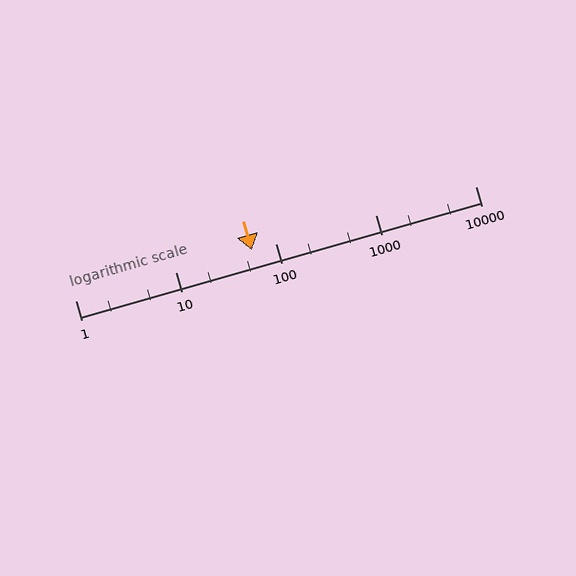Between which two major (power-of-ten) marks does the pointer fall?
The pointer is between 10 and 100.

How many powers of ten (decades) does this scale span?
The scale spans 4 decades, from 1 to 10000.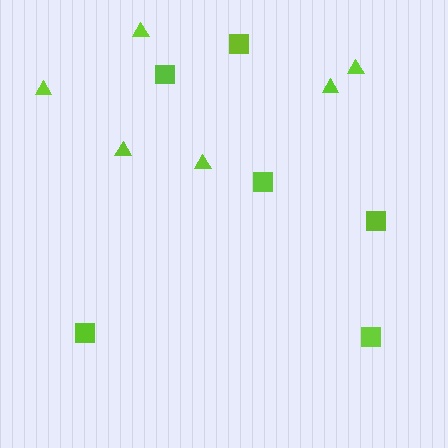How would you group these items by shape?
There are 2 groups: one group of triangles (6) and one group of squares (6).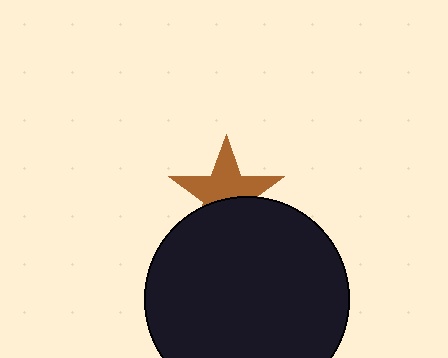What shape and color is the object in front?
The object in front is a black circle.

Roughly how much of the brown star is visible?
About half of it is visible (roughly 59%).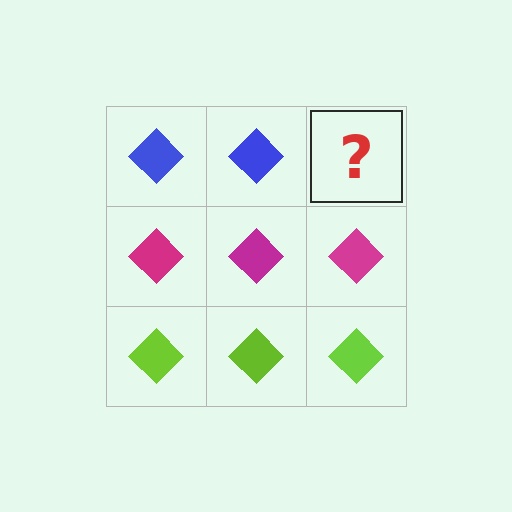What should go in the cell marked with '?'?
The missing cell should contain a blue diamond.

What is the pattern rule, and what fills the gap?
The rule is that each row has a consistent color. The gap should be filled with a blue diamond.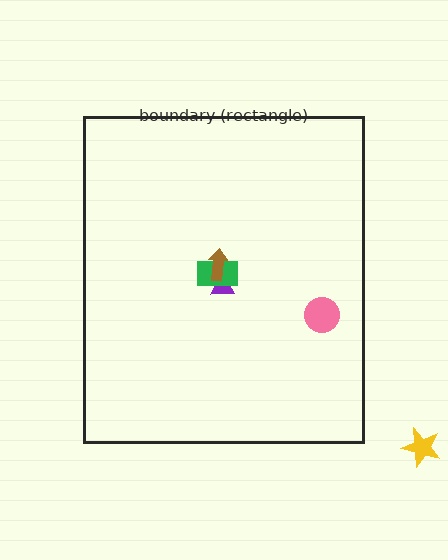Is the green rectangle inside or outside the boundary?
Inside.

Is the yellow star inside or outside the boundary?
Outside.